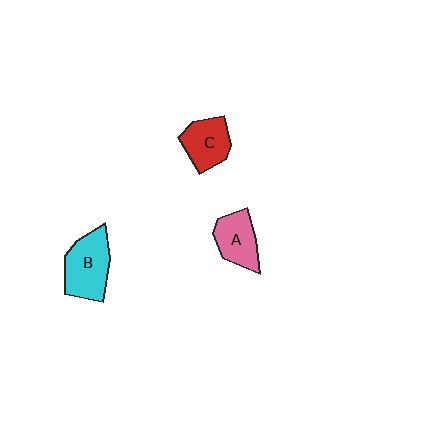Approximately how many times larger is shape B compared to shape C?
Approximately 1.3 times.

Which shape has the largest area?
Shape B (cyan).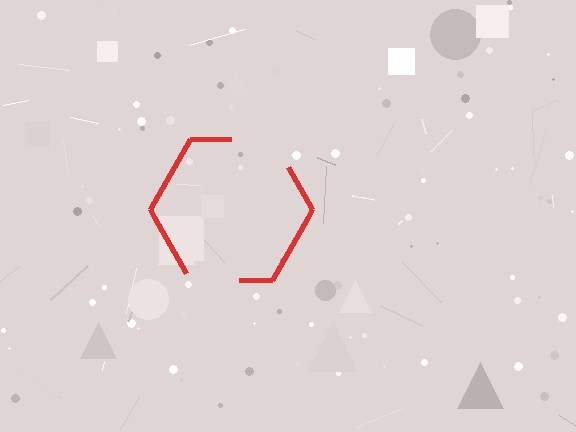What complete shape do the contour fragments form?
The contour fragments form a hexagon.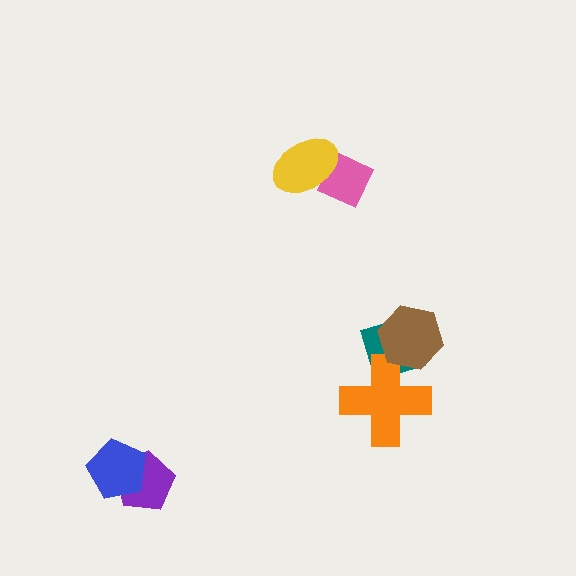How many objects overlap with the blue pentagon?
1 object overlaps with the blue pentagon.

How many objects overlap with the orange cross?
2 objects overlap with the orange cross.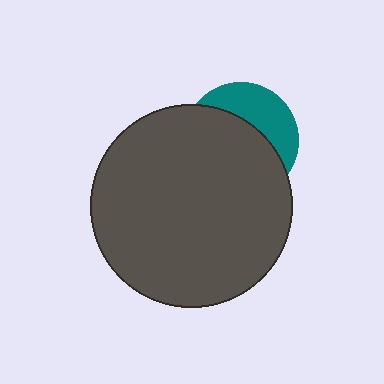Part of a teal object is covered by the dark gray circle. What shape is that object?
It is a circle.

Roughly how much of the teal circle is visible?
A small part of it is visible (roughly 35%).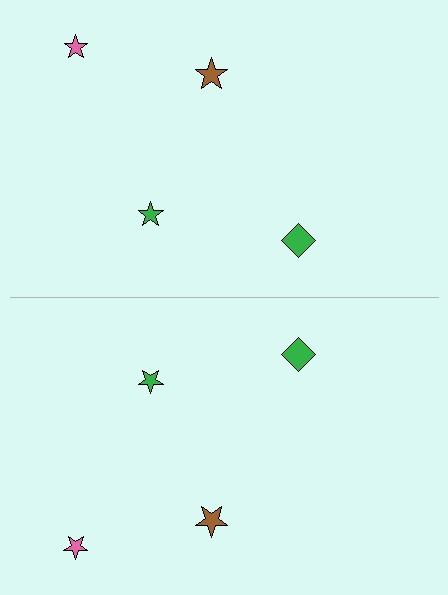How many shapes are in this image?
There are 8 shapes in this image.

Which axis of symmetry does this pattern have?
The pattern has a horizontal axis of symmetry running through the center of the image.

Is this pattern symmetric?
Yes, this pattern has bilateral (reflection) symmetry.